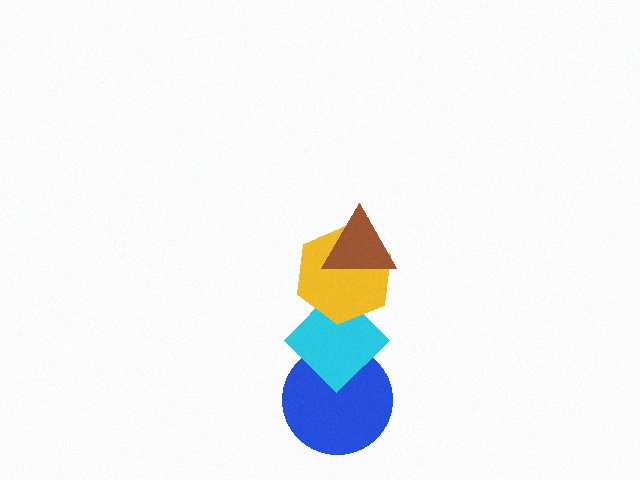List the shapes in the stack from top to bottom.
From top to bottom: the brown triangle, the yellow hexagon, the cyan diamond, the blue circle.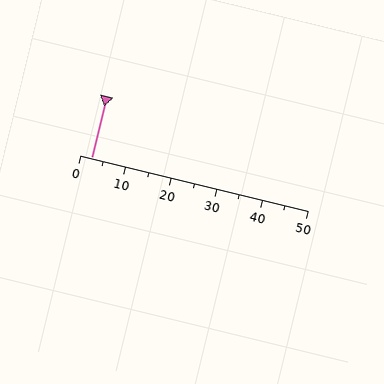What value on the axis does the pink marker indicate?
The marker indicates approximately 2.5.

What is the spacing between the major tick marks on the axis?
The major ticks are spaced 10 apart.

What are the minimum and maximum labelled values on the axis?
The axis runs from 0 to 50.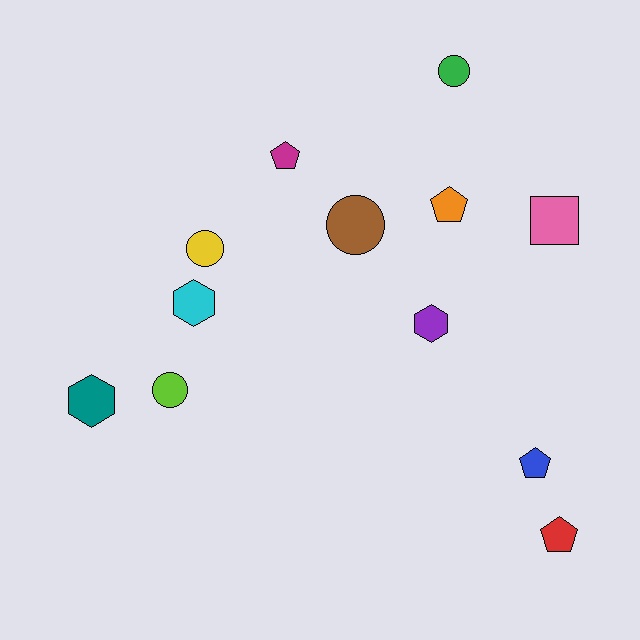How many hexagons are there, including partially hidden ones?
There are 3 hexagons.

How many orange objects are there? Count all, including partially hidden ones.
There is 1 orange object.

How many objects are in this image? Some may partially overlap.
There are 12 objects.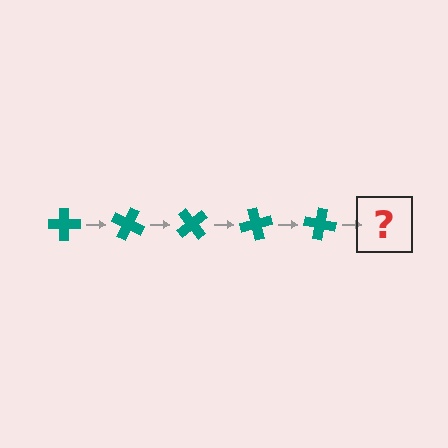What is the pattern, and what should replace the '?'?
The pattern is that the cross rotates 25 degrees each step. The '?' should be a teal cross rotated 125 degrees.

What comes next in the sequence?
The next element should be a teal cross rotated 125 degrees.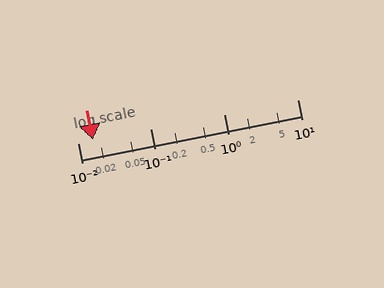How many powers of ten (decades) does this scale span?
The scale spans 3 decades, from 0.01 to 10.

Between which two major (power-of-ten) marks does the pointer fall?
The pointer is between 0.01 and 0.1.